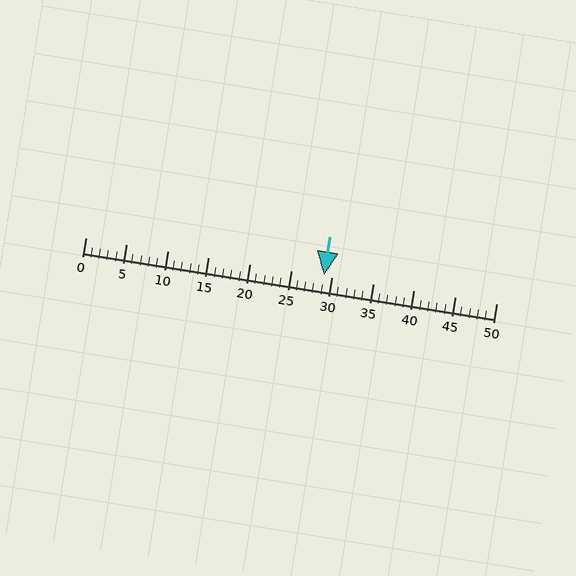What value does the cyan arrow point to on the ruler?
The cyan arrow points to approximately 29.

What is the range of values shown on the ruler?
The ruler shows values from 0 to 50.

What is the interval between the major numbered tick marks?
The major tick marks are spaced 5 units apart.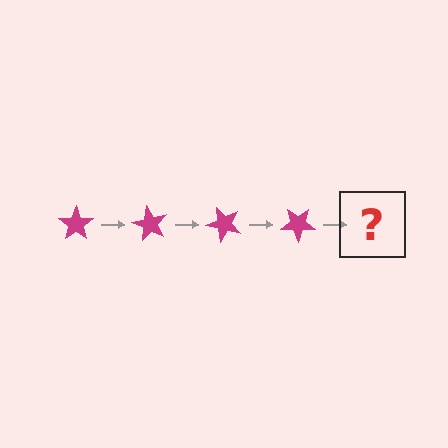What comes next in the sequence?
The next element should be a magenta star rotated 240 degrees.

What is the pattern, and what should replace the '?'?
The pattern is that the star rotates 60 degrees each step. The '?' should be a magenta star rotated 240 degrees.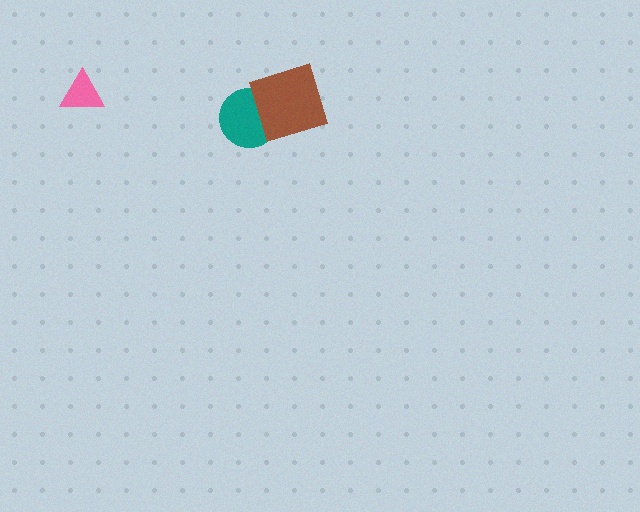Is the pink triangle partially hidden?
No, no other shape covers it.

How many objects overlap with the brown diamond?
1 object overlaps with the brown diamond.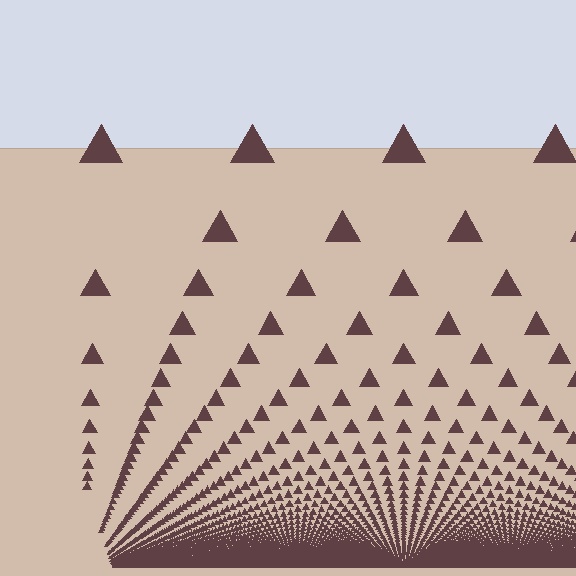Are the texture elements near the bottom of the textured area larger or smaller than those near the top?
Smaller. The gradient is inverted — elements near the bottom are smaller and denser.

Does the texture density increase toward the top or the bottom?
Density increases toward the bottom.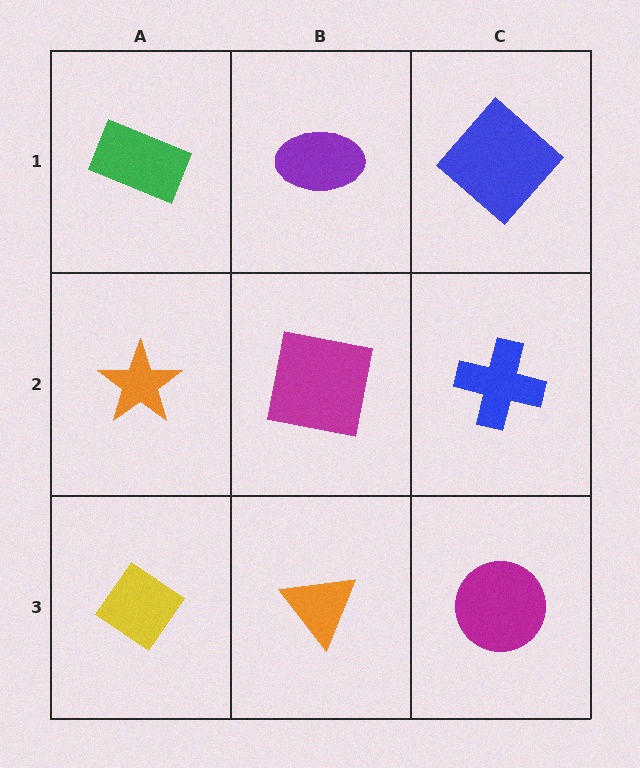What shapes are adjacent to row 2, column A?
A green rectangle (row 1, column A), a yellow diamond (row 3, column A), a magenta square (row 2, column B).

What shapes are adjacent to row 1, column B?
A magenta square (row 2, column B), a green rectangle (row 1, column A), a blue diamond (row 1, column C).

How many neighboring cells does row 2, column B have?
4.